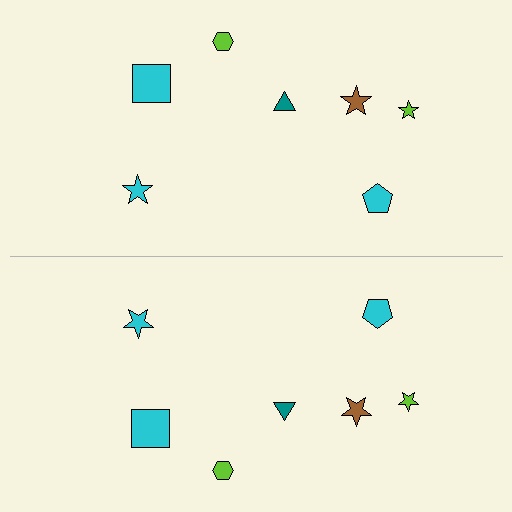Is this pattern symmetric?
Yes, this pattern has bilateral (reflection) symmetry.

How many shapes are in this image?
There are 14 shapes in this image.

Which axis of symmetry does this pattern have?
The pattern has a horizontal axis of symmetry running through the center of the image.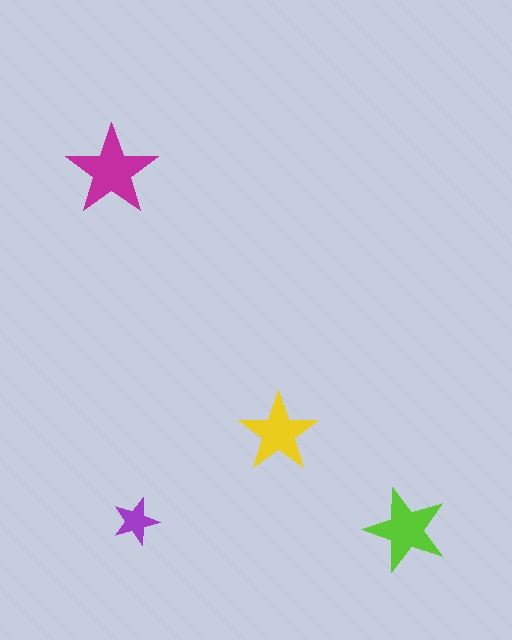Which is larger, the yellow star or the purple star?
The yellow one.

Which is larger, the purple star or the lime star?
The lime one.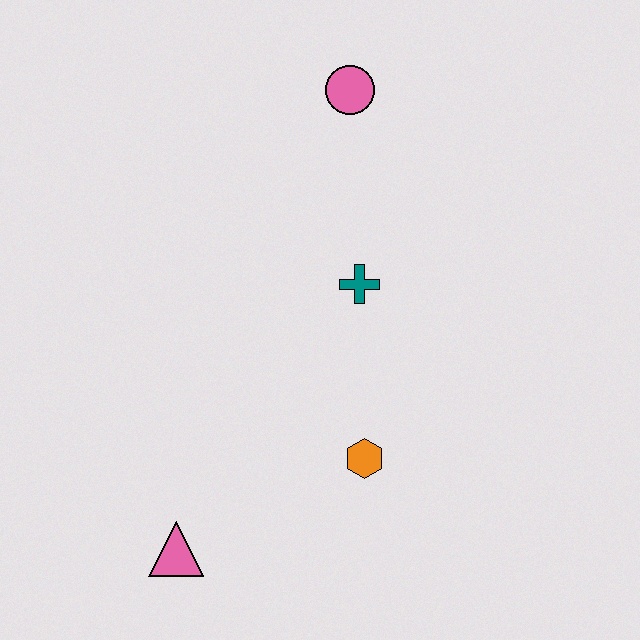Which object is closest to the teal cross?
The orange hexagon is closest to the teal cross.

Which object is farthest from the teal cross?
The pink triangle is farthest from the teal cross.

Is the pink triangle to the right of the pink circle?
No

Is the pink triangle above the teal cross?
No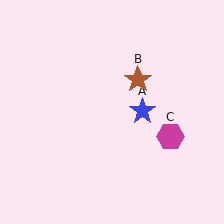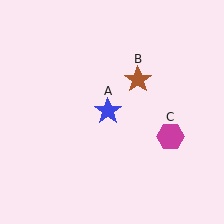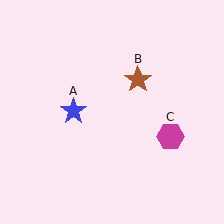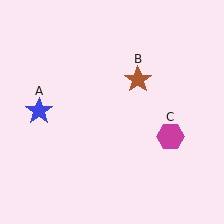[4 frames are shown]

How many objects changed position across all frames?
1 object changed position: blue star (object A).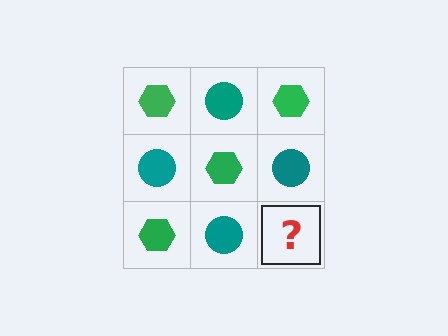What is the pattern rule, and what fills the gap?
The rule is that it alternates green hexagon and teal circle in a checkerboard pattern. The gap should be filled with a green hexagon.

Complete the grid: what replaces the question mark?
The question mark should be replaced with a green hexagon.